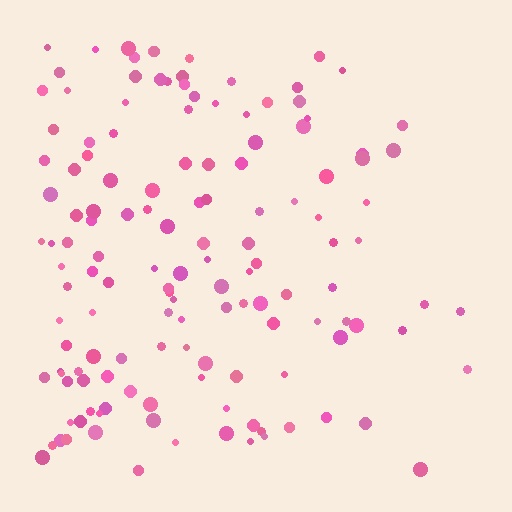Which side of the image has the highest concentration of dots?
The left.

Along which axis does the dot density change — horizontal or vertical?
Horizontal.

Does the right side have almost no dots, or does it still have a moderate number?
Still a moderate number, just noticeably fewer than the left.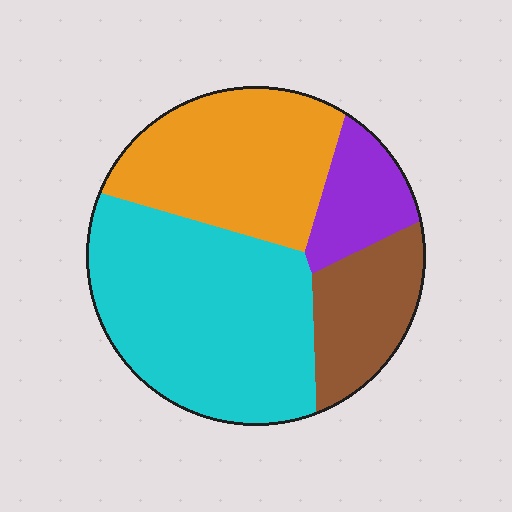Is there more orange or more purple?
Orange.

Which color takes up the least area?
Purple, at roughly 10%.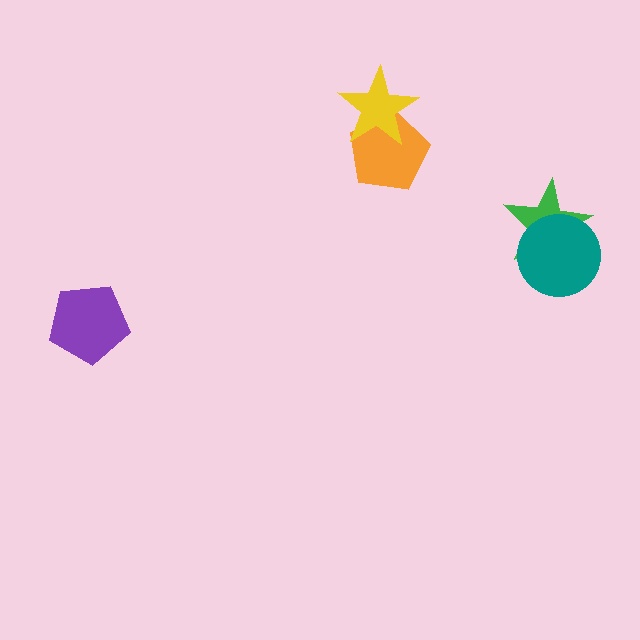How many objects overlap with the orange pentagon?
1 object overlaps with the orange pentagon.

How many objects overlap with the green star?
1 object overlaps with the green star.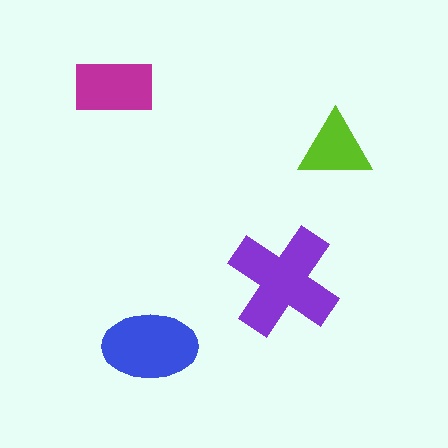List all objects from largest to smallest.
The purple cross, the blue ellipse, the magenta rectangle, the lime triangle.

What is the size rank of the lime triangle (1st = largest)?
4th.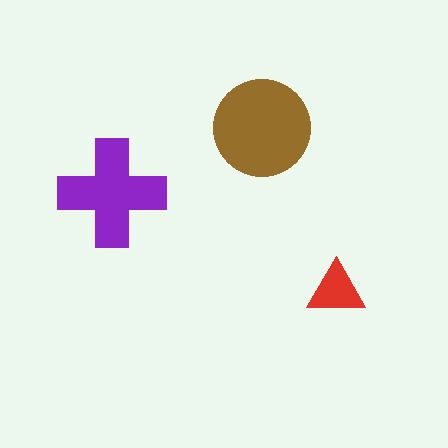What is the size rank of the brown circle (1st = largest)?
1st.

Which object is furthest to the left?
The purple cross is leftmost.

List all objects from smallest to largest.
The red triangle, the purple cross, the brown circle.